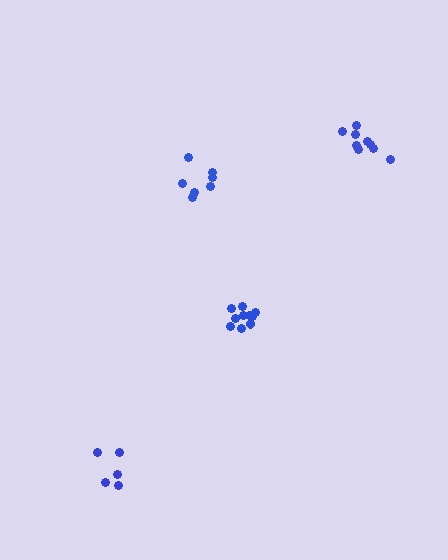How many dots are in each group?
Group 1: 10 dots, Group 2: 5 dots, Group 3: 9 dots, Group 4: 7 dots (31 total).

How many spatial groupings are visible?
There are 4 spatial groupings.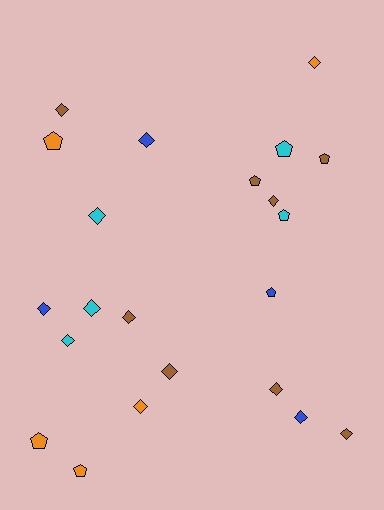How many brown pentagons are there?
There are 2 brown pentagons.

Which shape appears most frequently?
Diamond, with 14 objects.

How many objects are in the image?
There are 22 objects.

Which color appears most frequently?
Brown, with 8 objects.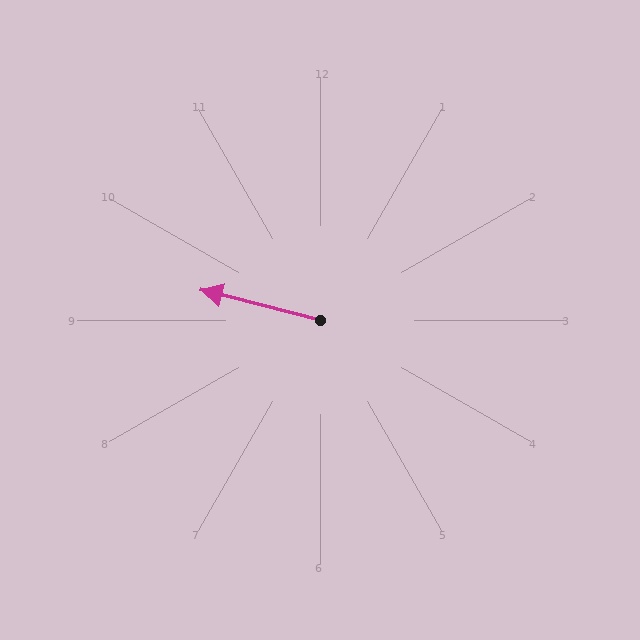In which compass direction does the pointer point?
West.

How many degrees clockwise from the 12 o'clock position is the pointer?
Approximately 284 degrees.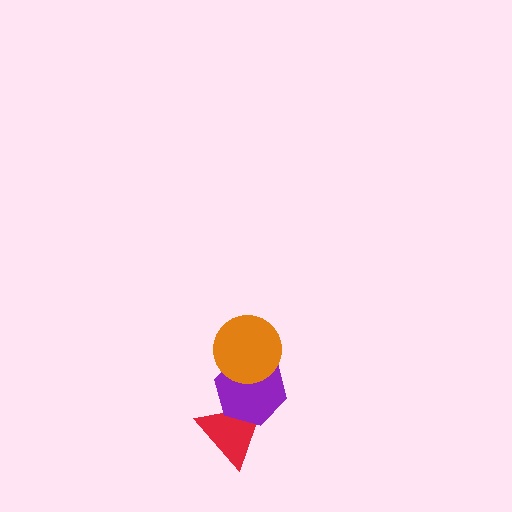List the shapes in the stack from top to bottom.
From top to bottom: the orange circle, the purple hexagon, the red triangle.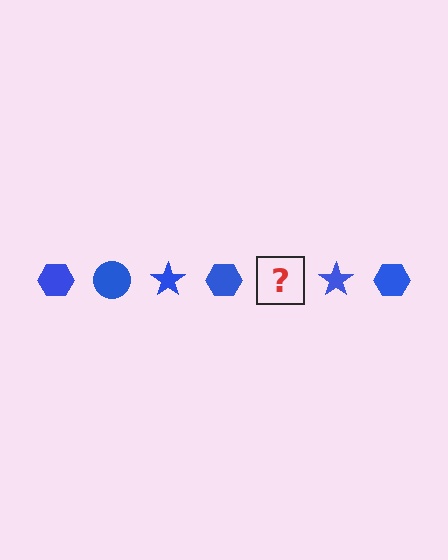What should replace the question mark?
The question mark should be replaced with a blue circle.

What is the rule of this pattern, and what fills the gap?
The rule is that the pattern cycles through hexagon, circle, star shapes in blue. The gap should be filled with a blue circle.